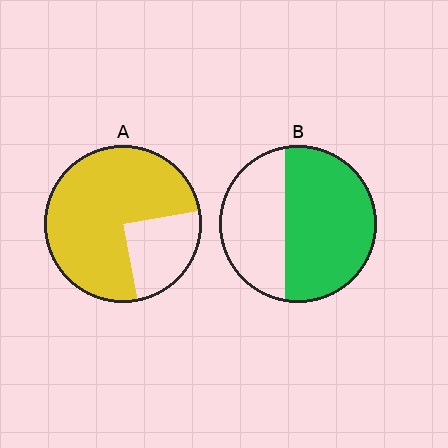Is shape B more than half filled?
Yes.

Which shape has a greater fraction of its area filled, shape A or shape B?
Shape A.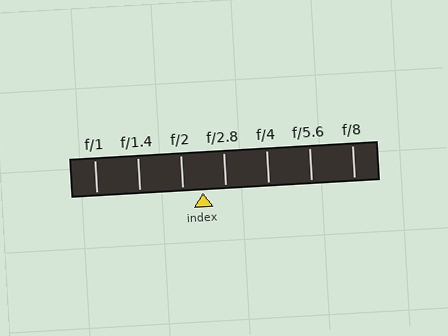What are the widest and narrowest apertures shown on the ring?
The widest aperture shown is f/1 and the narrowest is f/8.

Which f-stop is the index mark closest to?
The index mark is closest to f/2.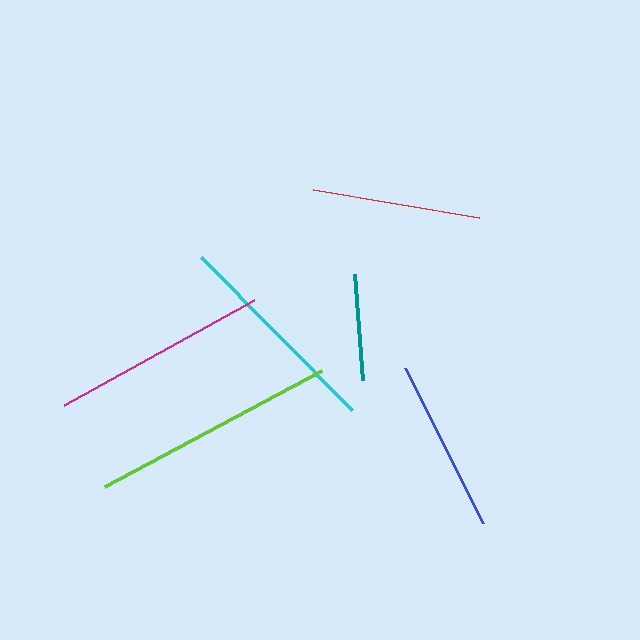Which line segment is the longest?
The lime line is the longest at approximately 246 pixels.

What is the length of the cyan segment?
The cyan segment is approximately 214 pixels long.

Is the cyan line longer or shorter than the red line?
The cyan line is longer than the red line.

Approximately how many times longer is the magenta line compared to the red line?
The magenta line is approximately 1.3 times the length of the red line.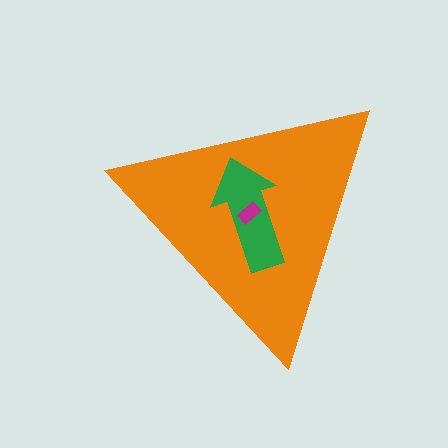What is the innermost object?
The magenta rectangle.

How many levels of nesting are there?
3.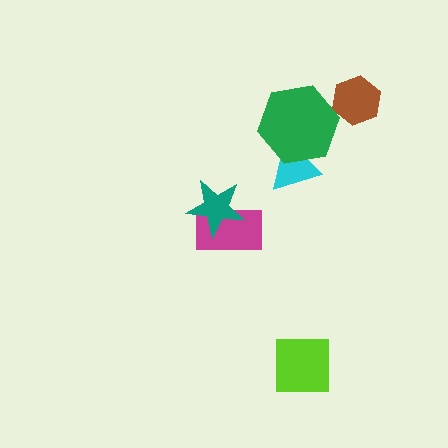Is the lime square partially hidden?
No, no other shape covers it.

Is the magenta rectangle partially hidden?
Yes, it is partially covered by another shape.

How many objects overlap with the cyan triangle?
1 object overlaps with the cyan triangle.